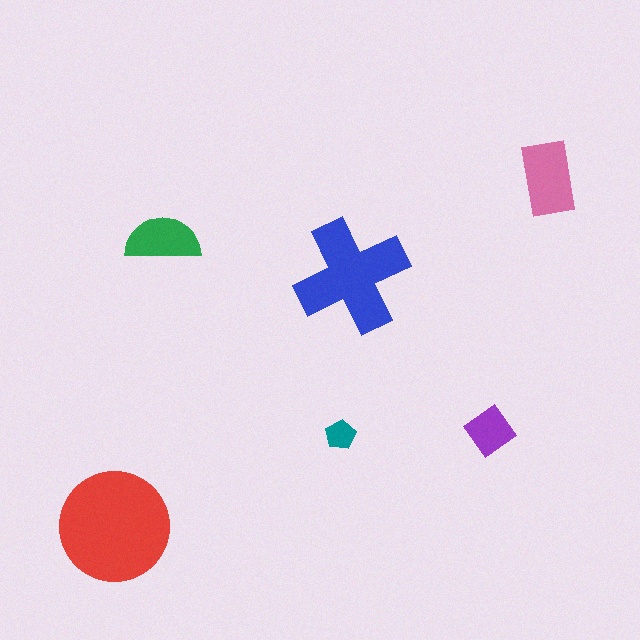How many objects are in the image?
There are 6 objects in the image.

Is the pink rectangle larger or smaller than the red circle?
Smaller.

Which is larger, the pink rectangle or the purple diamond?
The pink rectangle.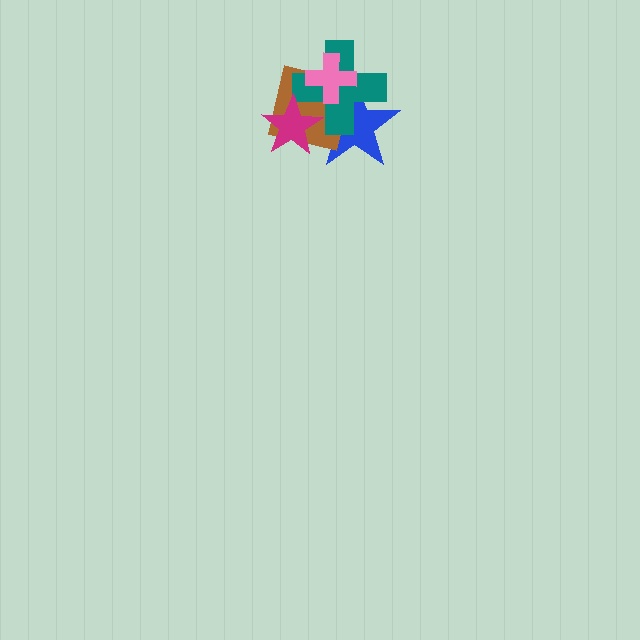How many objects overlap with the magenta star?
3 objects overlap with the magenta star.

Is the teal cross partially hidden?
Yes, it is partially covered by another shape.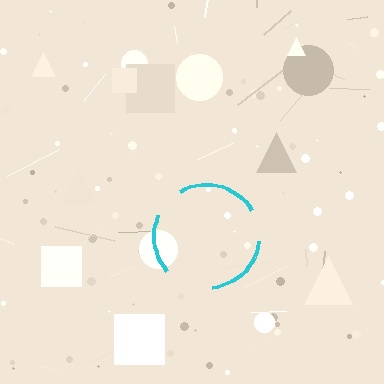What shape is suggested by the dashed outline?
The dashed outline suggests a circle.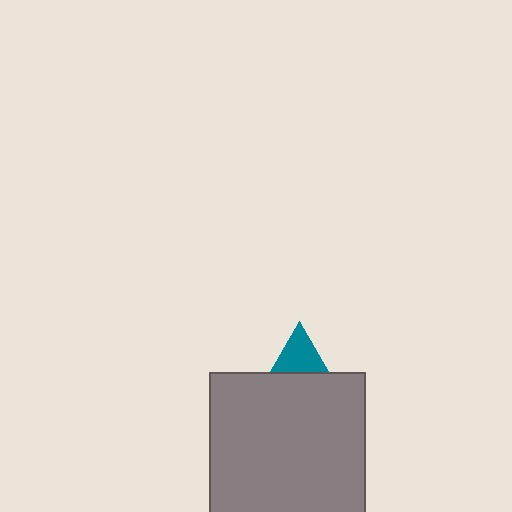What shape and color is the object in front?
The object in front is a gray square.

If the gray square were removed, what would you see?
You would see the complete teal triangle.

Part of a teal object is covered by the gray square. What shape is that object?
It is a triangle.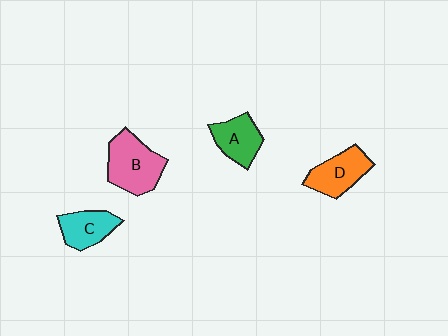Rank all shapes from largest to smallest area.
From largest to smallest: B (pink), D (orange), A (green), C (cyan).